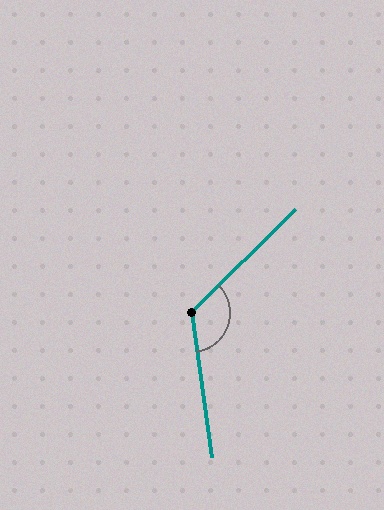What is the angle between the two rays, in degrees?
Approximately 127 degrees.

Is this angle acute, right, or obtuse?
It is obtuse.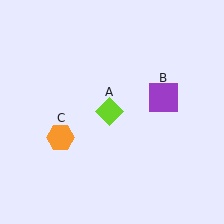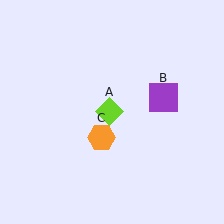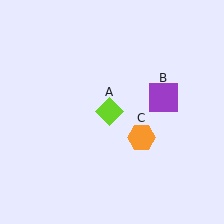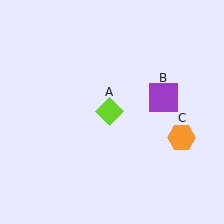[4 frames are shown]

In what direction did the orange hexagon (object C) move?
The orange hexagon (object C) moved right.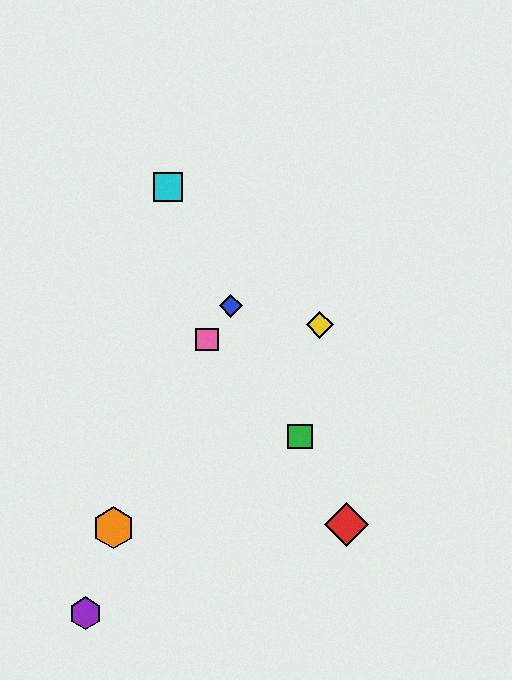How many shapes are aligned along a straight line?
4 shapes (the red diamond, the blue diamond, the green square, the cyan square) are aligned along a straight line.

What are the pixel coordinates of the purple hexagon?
The purple hexagon is at (86, 613).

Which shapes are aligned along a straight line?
The red diamond, the blue diamond, the green square, the cyan square are aligned along a straight line.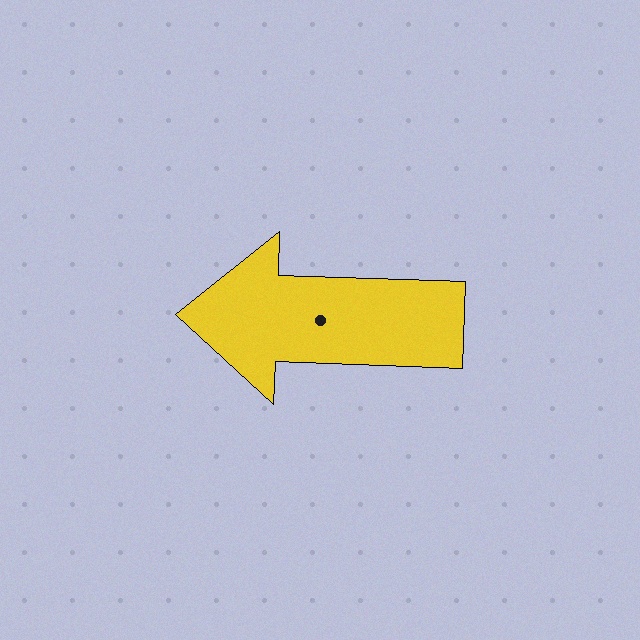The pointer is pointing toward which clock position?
Roughly 9 o'clock.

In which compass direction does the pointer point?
West.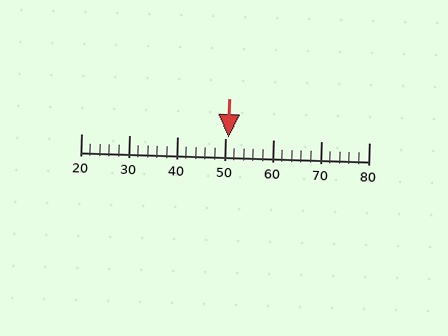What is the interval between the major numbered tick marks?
The major tick marks are spaced 10 units apart.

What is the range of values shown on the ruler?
The ruler shows values from 20 to 80.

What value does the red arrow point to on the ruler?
The red arrow points to approximately 51.